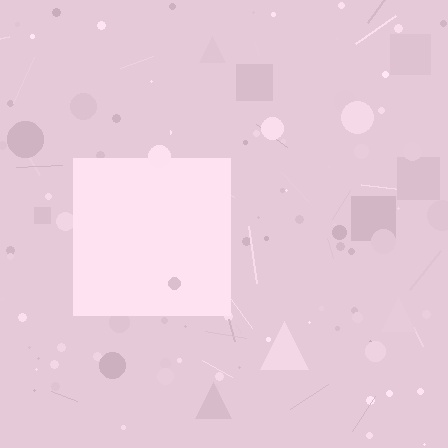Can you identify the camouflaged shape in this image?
The camouflaged shape is a square.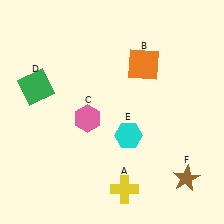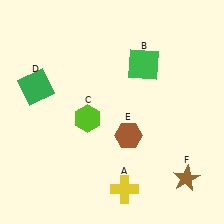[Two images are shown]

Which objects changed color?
B changed from orange to green. C changed from pink to lime. E changed from cyan to brown.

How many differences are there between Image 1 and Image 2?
There are 3 differences between the two images.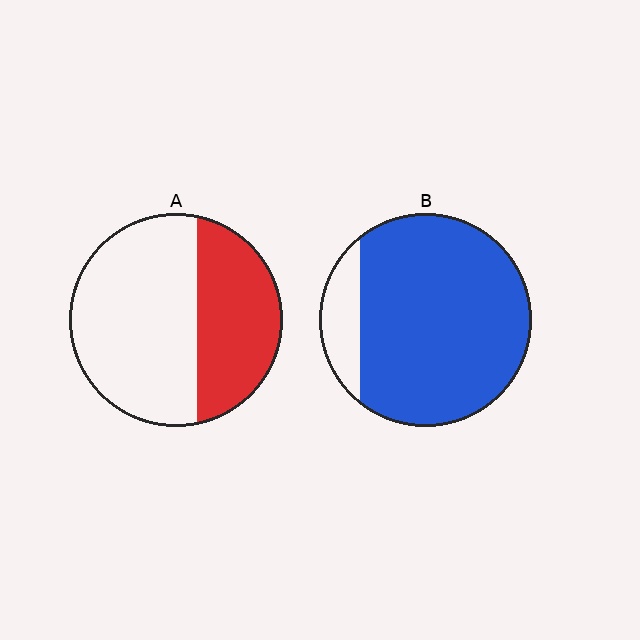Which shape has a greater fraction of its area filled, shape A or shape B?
Shape B.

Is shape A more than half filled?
No.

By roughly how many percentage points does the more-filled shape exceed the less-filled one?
By roughly 50 percentage points (B over A).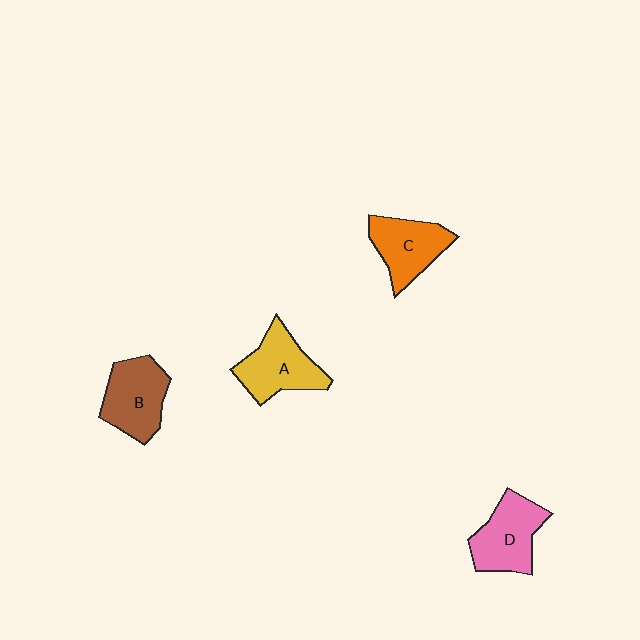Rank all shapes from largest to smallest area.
From largest to smallest: B (brown), D (pink), A (yellow), C (orange).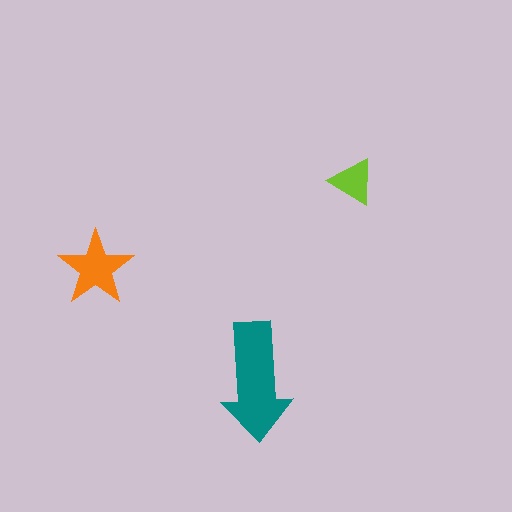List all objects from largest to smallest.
The teal arrow, the orange star, the lime triangle.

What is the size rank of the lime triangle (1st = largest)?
3rd.